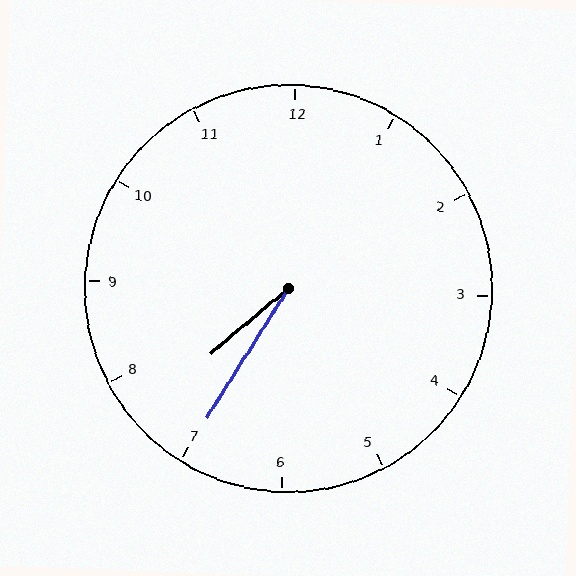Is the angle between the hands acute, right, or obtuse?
It is acute.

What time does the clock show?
7:35.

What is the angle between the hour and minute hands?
Approximately 18 degrees.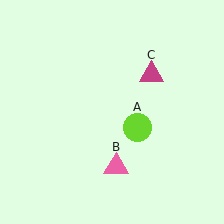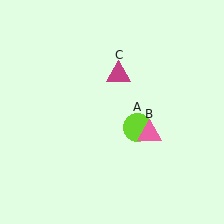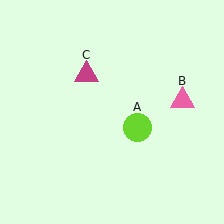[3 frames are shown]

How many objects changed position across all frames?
2 objects changed position: pink triangle (object B), magenta triangle (object C).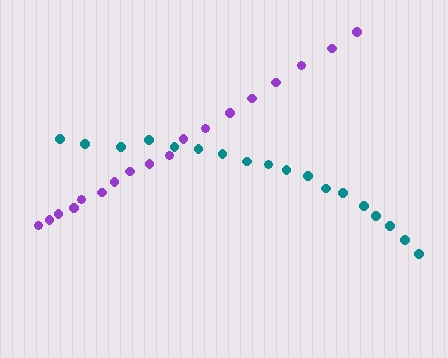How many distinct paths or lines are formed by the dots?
There are 2 distinct paths.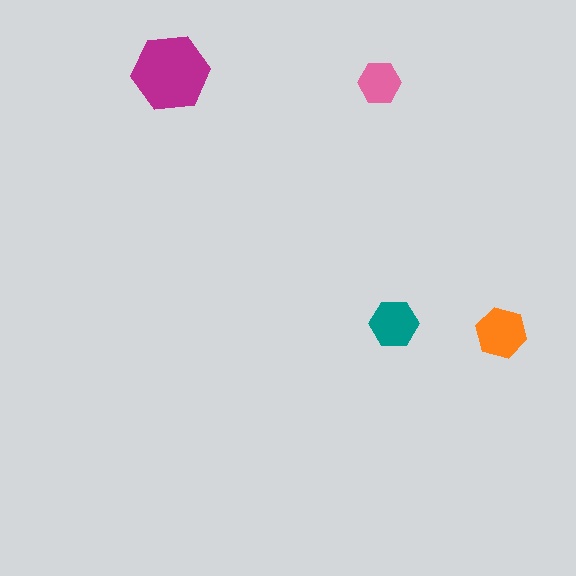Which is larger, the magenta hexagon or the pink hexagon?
The magenta one.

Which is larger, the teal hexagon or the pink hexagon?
The teal one.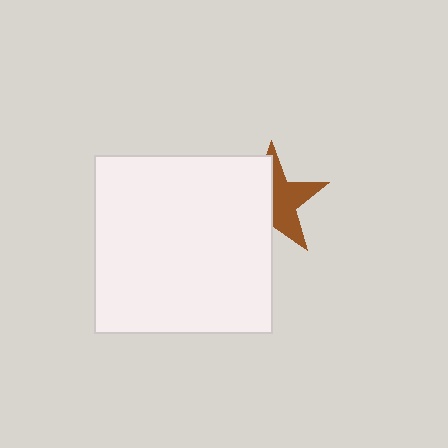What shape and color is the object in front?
The object in front is a white square.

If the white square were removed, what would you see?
You would see the complete brown star.